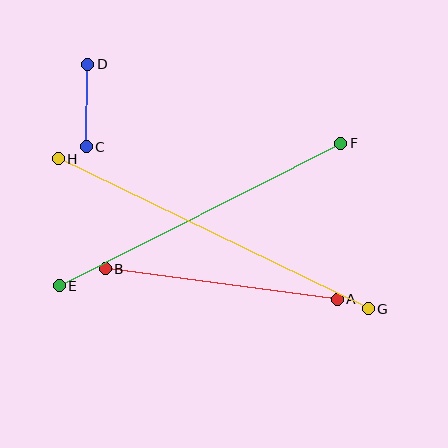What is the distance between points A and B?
The distance is approximately 234 pixels.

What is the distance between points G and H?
The distance is approximately 344 pixels.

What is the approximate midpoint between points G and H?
The midpoint is at approximately (213, 234) pixels.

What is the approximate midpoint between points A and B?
The midpoint is at approximately (221, 284) pixels.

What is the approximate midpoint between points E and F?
The midpoint is at approximately (200, 214) pixels.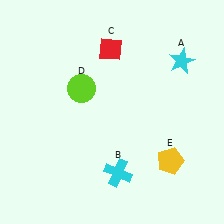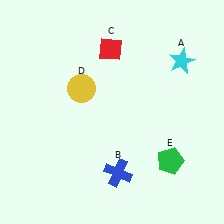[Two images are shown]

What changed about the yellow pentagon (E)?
In Image 1, E is yellow. In Image 2, it changed to green.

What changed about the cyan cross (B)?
In Image 1, B is cyan. In Image 2, it changed to blue.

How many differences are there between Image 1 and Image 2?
There are 3 differences between the two images.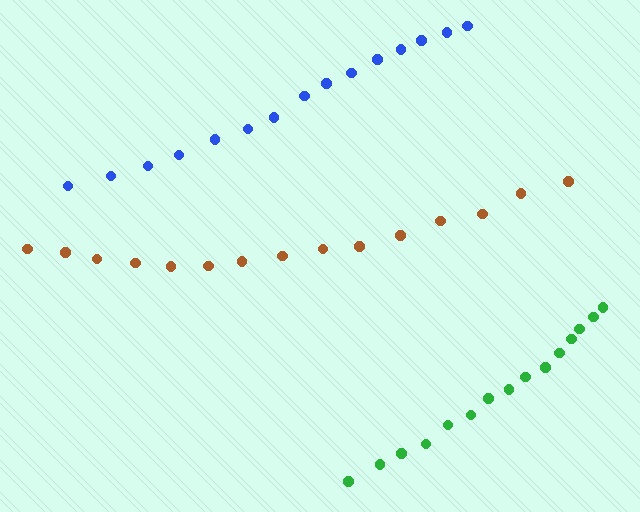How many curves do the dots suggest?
There are 3 distinct paths.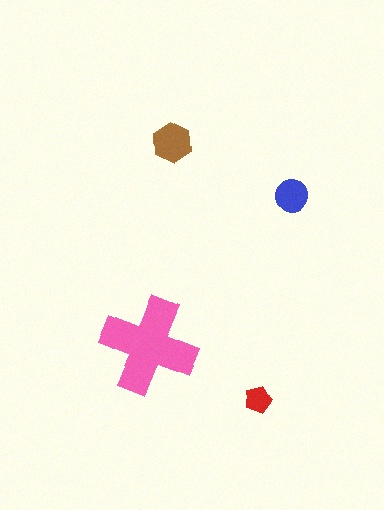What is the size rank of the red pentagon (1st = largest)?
4th.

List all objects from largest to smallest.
The pink cross, the brown hexagon, the blue circle, the red pentagon.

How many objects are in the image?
There are 4 objects in the image.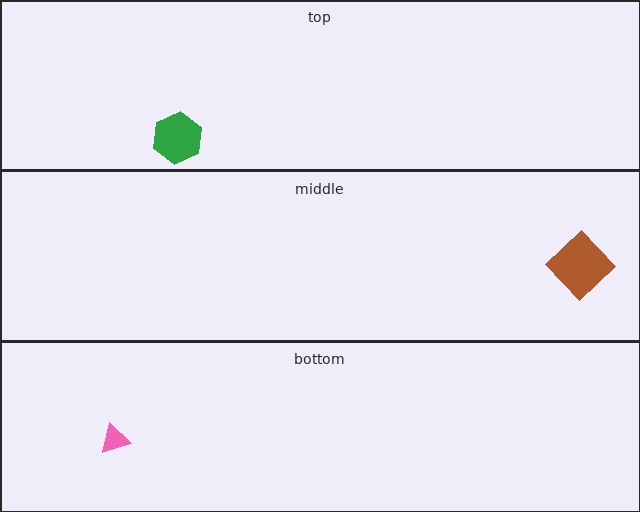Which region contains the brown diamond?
The middle region.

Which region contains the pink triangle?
The bottom region.